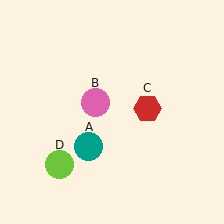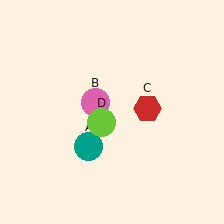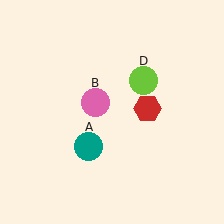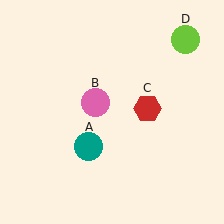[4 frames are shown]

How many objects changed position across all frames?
1 object changed position: lime circle (object D).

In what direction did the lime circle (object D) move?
The lime circle (object D) moved up and to the right.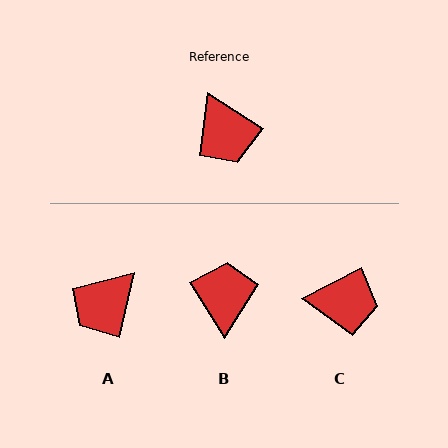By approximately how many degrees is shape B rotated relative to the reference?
Approximately 155 degrees counter-clockwise.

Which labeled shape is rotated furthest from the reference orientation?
B, about 155 degrees away.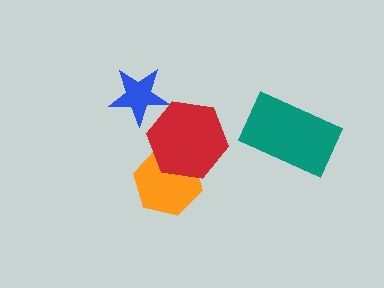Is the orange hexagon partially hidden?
Yes, it is partially covered by another shape.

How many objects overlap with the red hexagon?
2 objects overlap with the red hexagon.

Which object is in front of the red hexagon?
The blue star is in front of the red hexagon.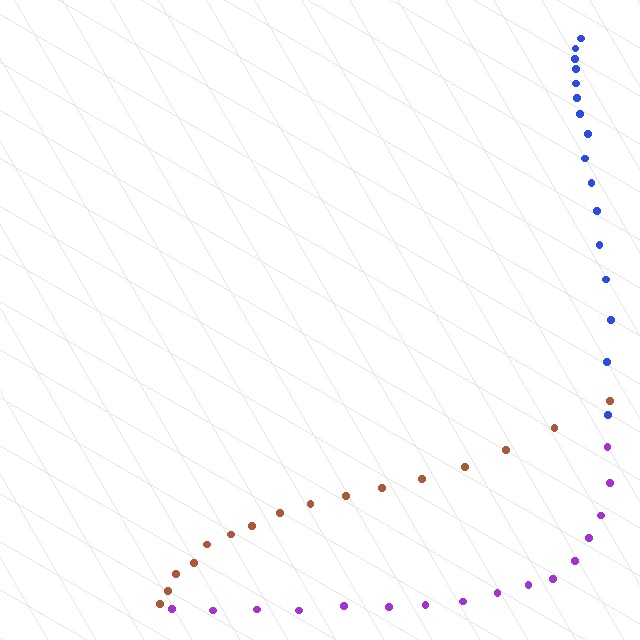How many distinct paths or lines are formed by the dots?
There are 3 distinct paths.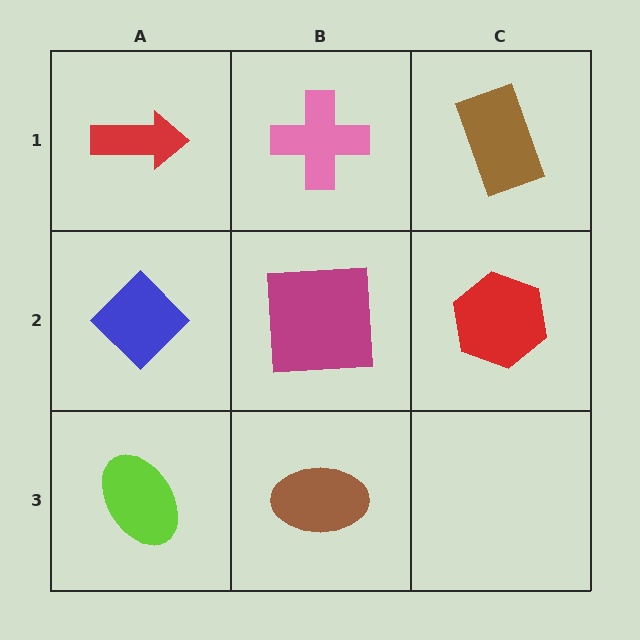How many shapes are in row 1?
3 shapes.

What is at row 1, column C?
A brown rectangle.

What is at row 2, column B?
A magenta square.